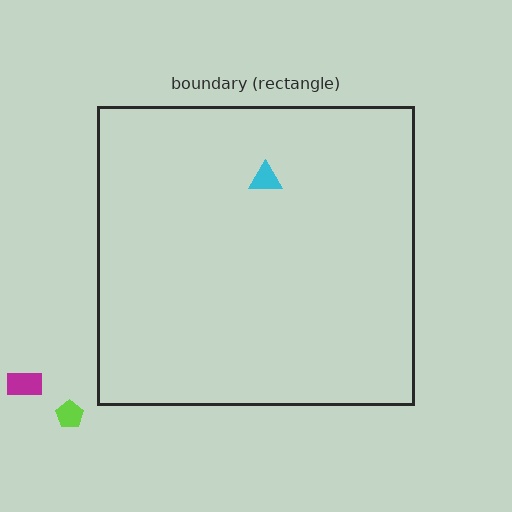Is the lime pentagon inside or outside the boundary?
Outside.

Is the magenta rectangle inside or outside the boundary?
Outside.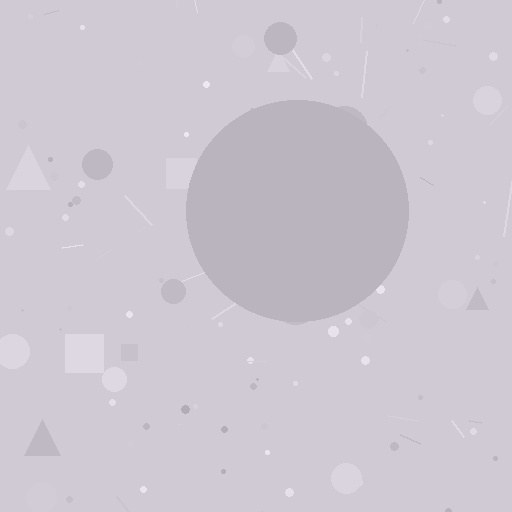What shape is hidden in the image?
A circle is hidden in the image.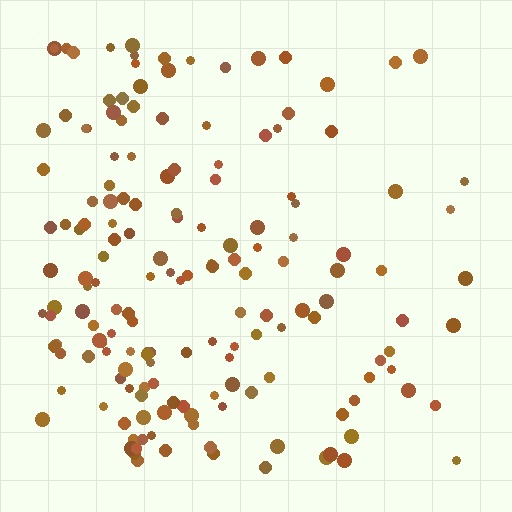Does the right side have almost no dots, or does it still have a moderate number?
Still a moderate number, just noticeably fewer than the left.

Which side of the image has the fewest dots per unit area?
The right.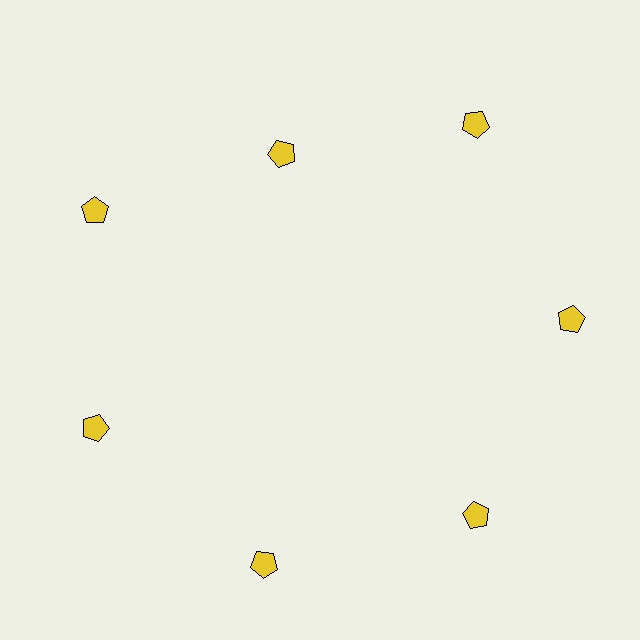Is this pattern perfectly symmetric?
No. The 7 yellow pentagons are arranged in a ring, but one element near the 12 o'clock position is pulled inward toward the center, breaking the 7-fold rotational symmetry.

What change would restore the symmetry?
The symmetry would be restored by moving it outward, back onto the ring so that all 7 pentagons sit at equal angles and equal distance from the center.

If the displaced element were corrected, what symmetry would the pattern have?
It would have 7-fold rotational symmetry — the pattern would map onto itself every 51 degrees.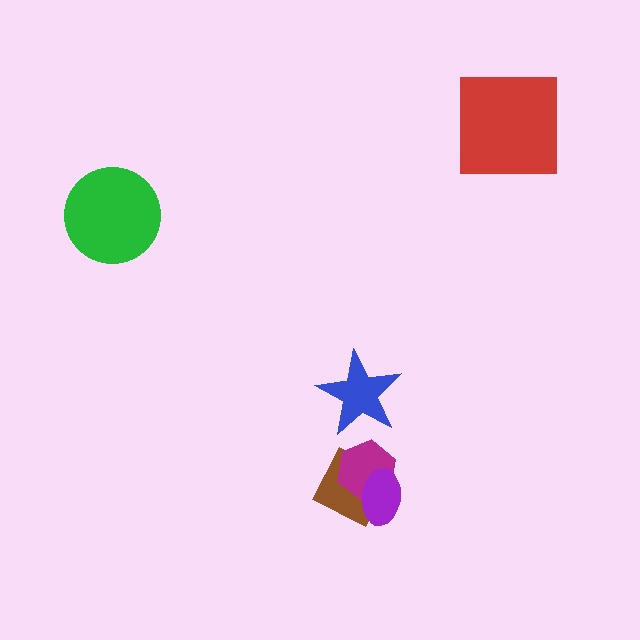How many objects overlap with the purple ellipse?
2 objects overlap with the purple ellipse.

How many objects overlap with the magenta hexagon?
2 objects overlap with the magenta hexagon.